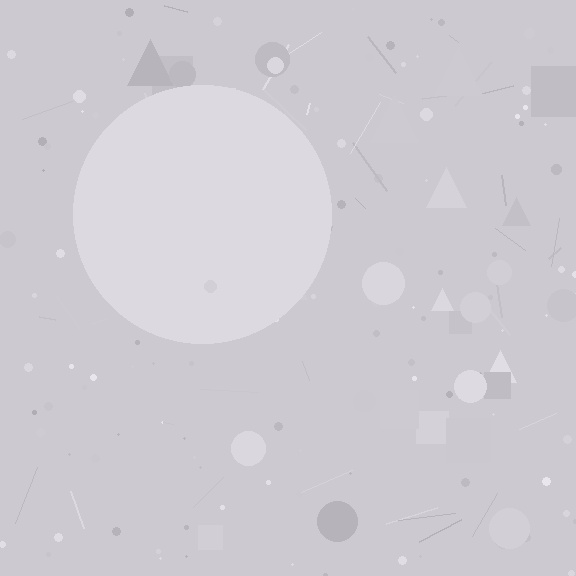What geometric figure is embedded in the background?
A circle is embedded in the background.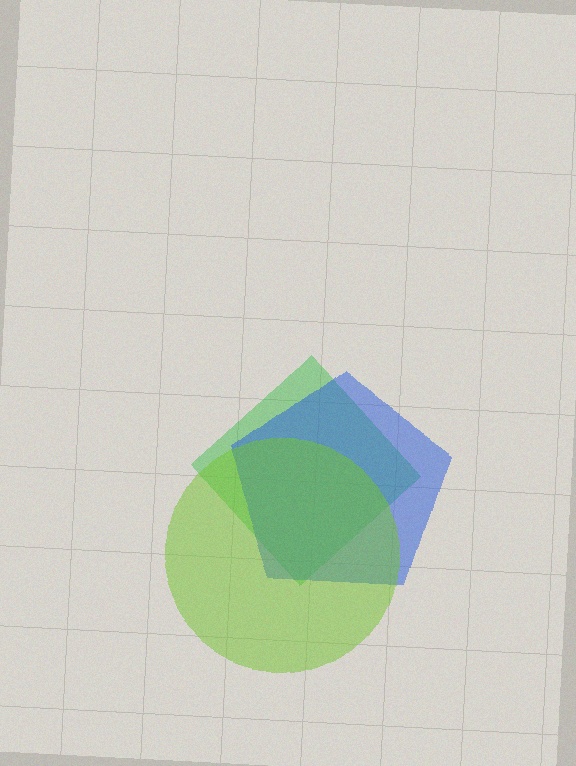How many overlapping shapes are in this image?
There are 3 overlapping shapes in the image.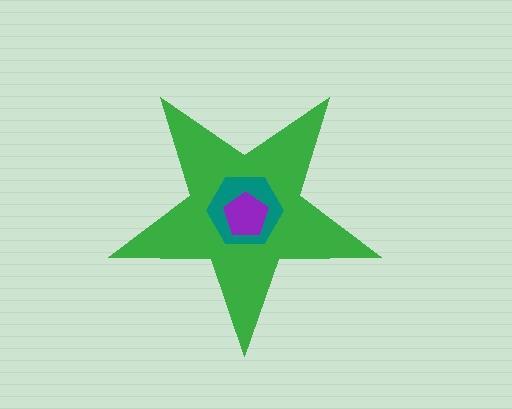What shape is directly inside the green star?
The teal hexagon.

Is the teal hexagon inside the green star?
Yes.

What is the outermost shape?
The green star.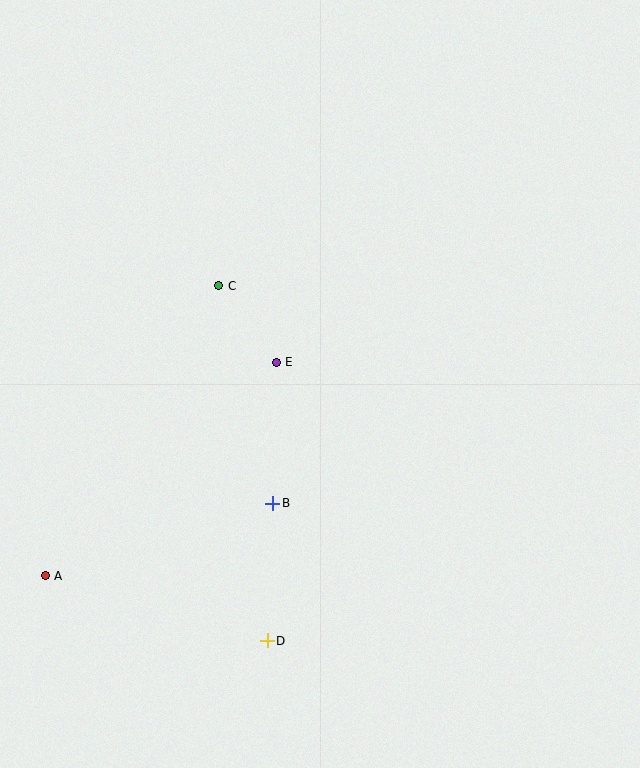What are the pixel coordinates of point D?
Point D is at (267, 641).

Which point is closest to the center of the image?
Point E at (276, 362) is closest to the center.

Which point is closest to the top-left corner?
Point C is closest to the top-left corner.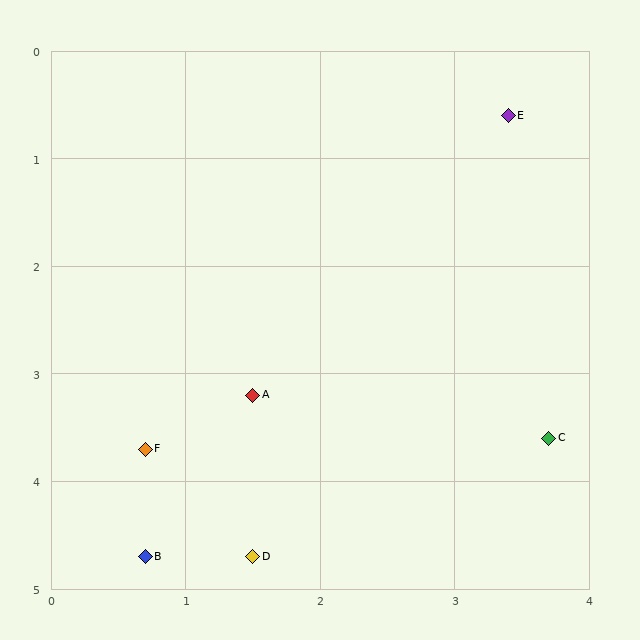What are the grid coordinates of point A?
Point A is at approximately (1.5, 3.2).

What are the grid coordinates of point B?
Point B is at approximately (0.7, 4.7).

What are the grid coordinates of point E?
Point E is at approximately (3.4, 0.6).